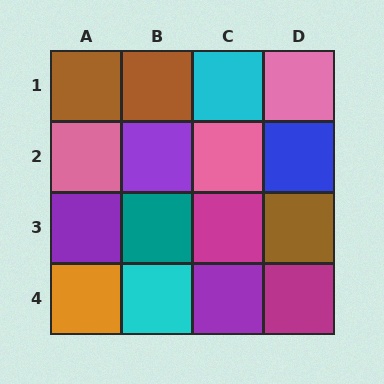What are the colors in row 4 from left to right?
Orange, cyan, purple, magenta.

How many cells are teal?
1 cell is teal.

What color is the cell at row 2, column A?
Pink.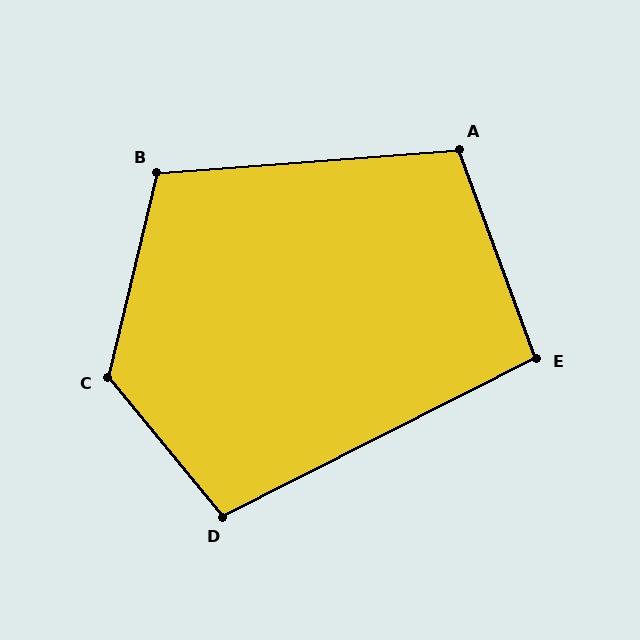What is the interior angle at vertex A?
Approximately 106 degrees (obtuse).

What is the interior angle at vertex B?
Approximately 108 degrees (obtuse).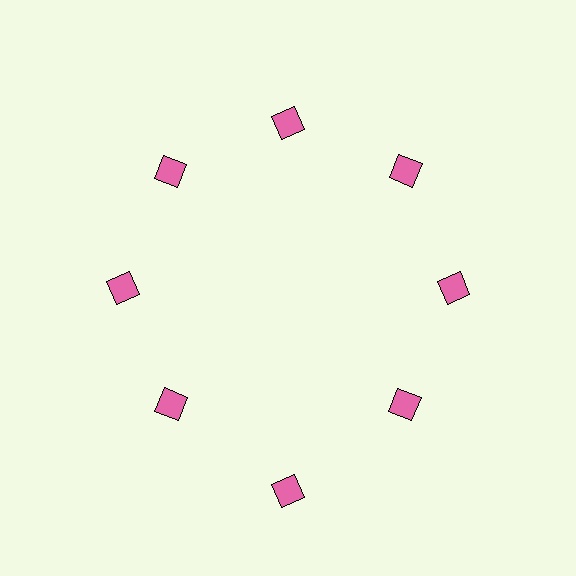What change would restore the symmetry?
The symmetry would be restored by moving it inward, back onto the ring so that all 8 squares sit at equal angles and equal distance from the center.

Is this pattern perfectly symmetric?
No. The 8 pink squares are arranged in a ring, but one element near the 6 o'clock position is pushed outward from the center, breaking the 8-fold rotational symmetry.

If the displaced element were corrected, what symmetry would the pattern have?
It would have 8-fold rotational symmetry — the pattern would map onto itself every 45 degrees.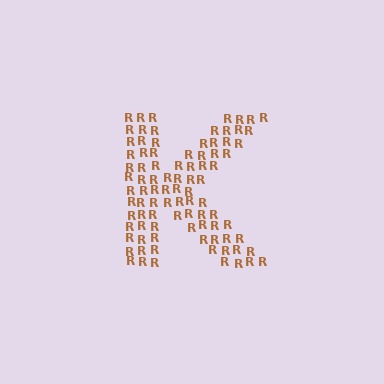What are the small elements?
The small elements are letter R's.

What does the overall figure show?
The overall figure shows the letter K.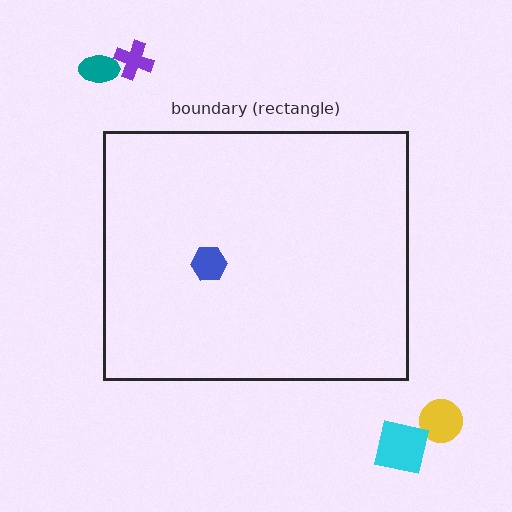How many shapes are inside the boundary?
1 inside, 4 outside.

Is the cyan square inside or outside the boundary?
Outside.